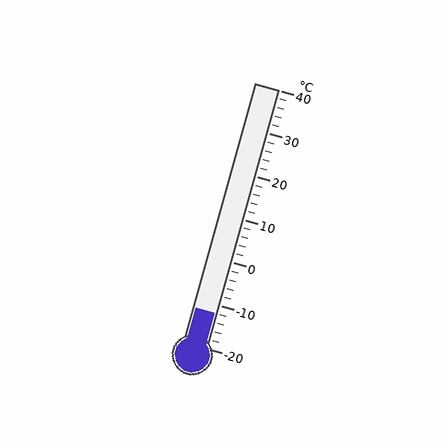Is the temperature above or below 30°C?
The temperature is below 30°C.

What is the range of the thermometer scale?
The thermometer scale ranges from -20°C to 40°C.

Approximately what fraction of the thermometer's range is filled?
The thermometer is filled to approximately 15% of its range.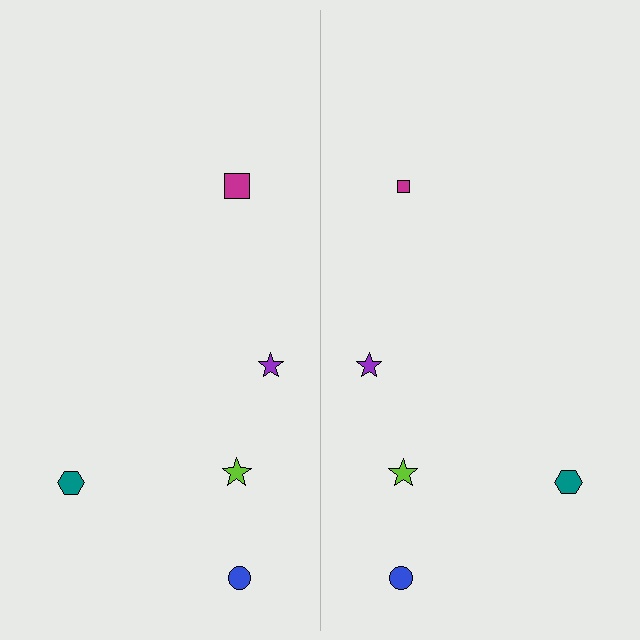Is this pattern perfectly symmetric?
No, the pattern is not perfectly symmetric. The magenta square on the right side has a different size than its mirror counterpart.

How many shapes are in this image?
There are 10 shapes in this image.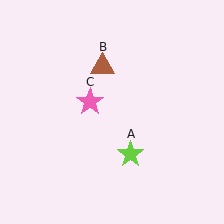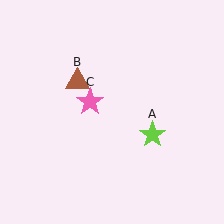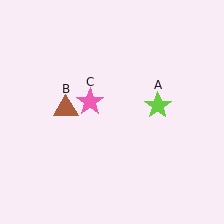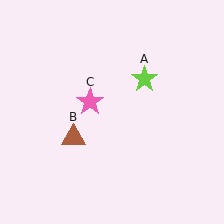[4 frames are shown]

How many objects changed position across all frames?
2 objects changed position: lime star (object A), brown triangle (object B).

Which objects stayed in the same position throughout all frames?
Pink star (object C) remained stationary.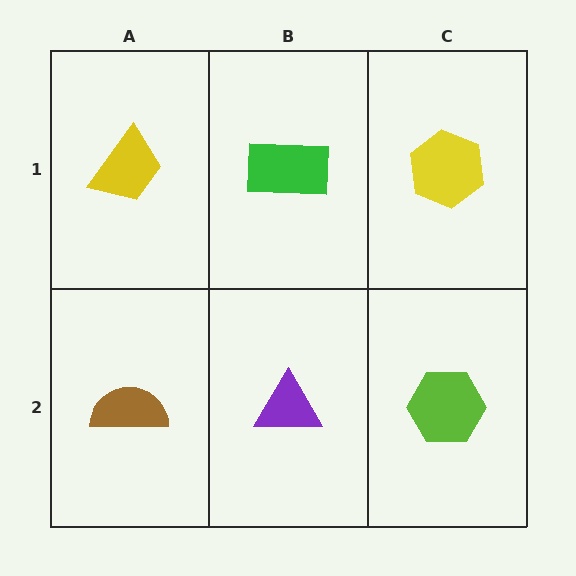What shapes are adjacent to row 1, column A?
A brown semicircle (row 2, column A), a green rectangle (row 1, column B).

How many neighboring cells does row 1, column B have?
3.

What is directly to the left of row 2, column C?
A purple triangle.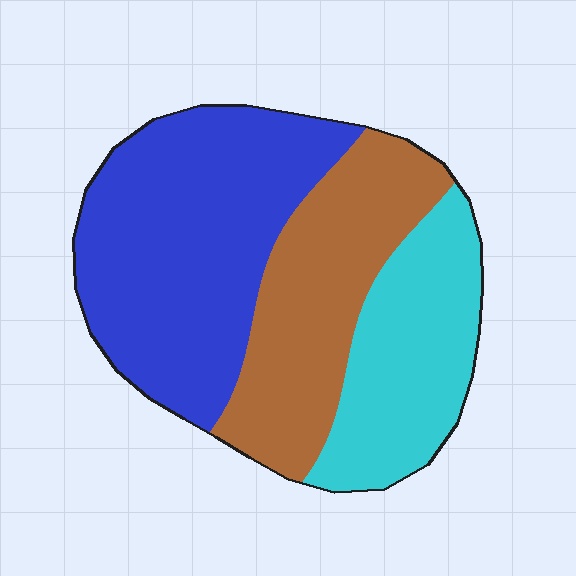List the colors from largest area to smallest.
From largest to smallest: blue, brown, cyan.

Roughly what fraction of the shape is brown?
Brown takes up about one third (1/3) of the shape.